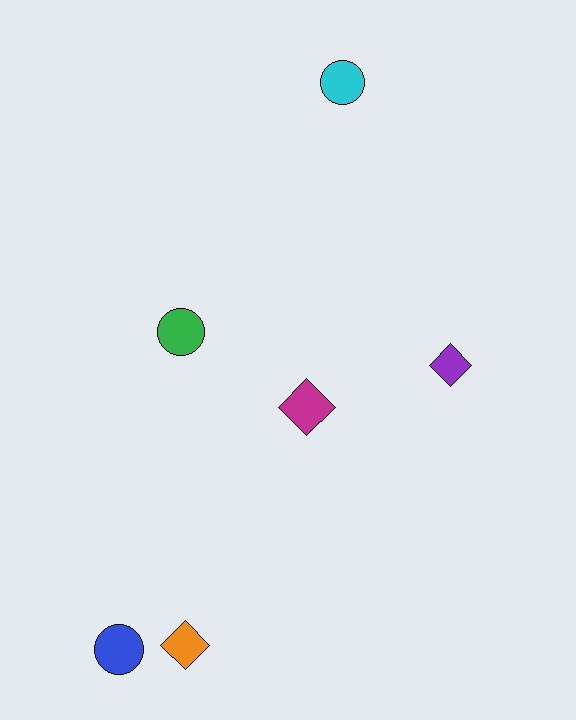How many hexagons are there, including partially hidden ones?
There are no hexagons.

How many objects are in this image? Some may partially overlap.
There are 6 objects.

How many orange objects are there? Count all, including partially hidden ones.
There is 1 orange object.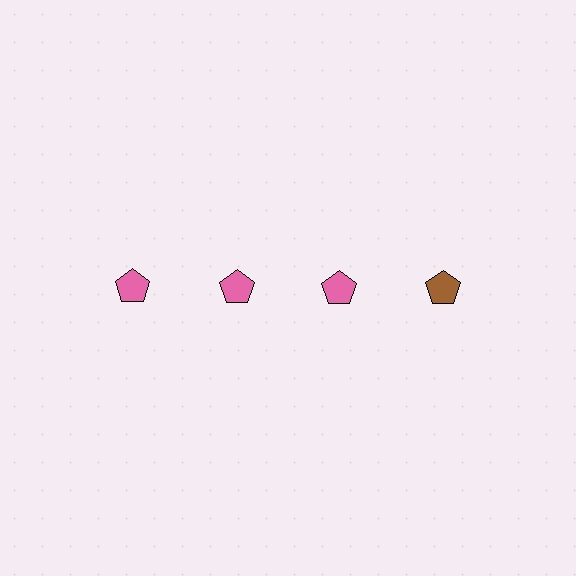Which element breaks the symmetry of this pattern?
The brown pentagon in the top row, second from right column breaks the symmetry. All other shapes are pink pentagons.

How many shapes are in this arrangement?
There are 4 shapes arranged in a grid pattern.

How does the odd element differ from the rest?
It has a different color: brown instead of pink.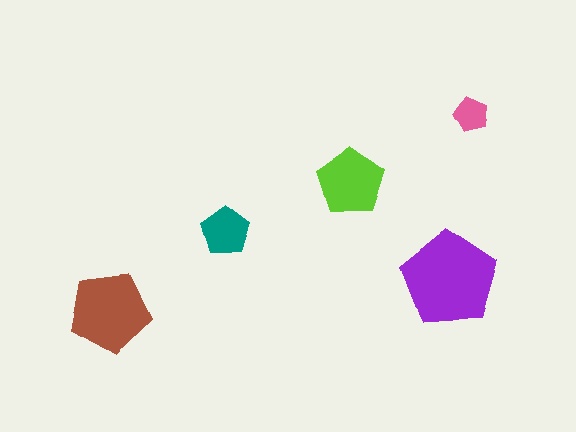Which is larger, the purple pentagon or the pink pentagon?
The purple one.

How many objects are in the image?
There are 5 objects in the image.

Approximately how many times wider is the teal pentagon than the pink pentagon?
About 1.5 times wider.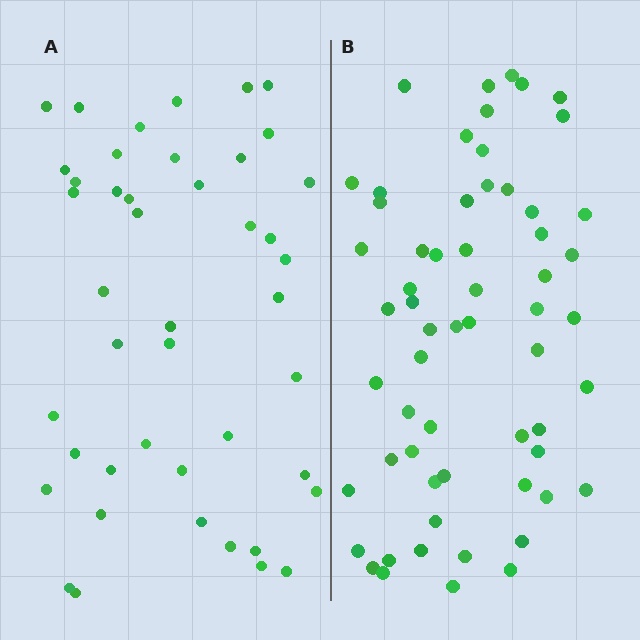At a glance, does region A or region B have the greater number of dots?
Region B (the right region) has more dots.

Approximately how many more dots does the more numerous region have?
Region B has approximately 15 more dots than region A.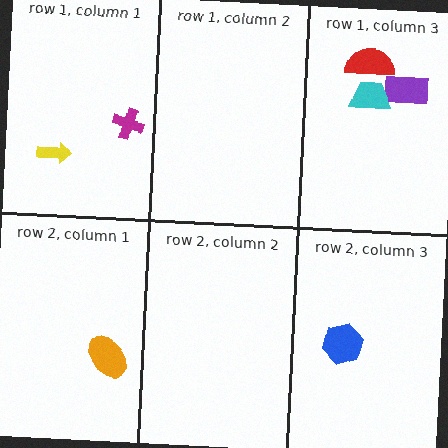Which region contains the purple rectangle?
The row 1, column 3 region.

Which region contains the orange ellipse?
The row 2, column 1 region.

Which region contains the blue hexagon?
The row 2, column 3 region.